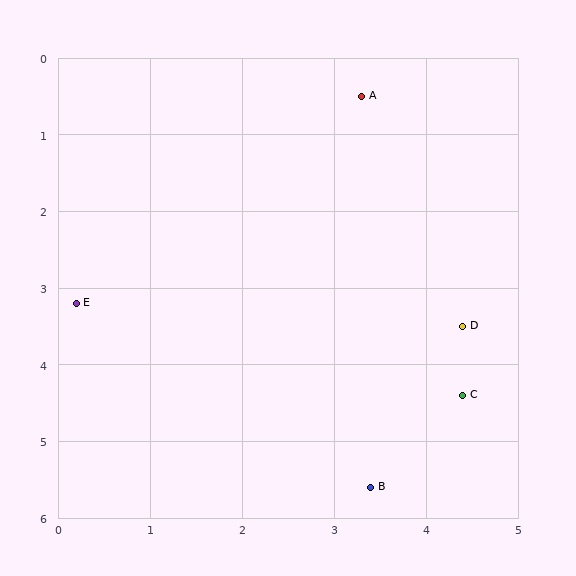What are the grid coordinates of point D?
Point D is at approximately (4.4, 3.5).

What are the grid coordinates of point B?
Point B is at approximately (3.4, 5.6).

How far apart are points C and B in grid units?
Points C and B are about 1.6 grid units apart.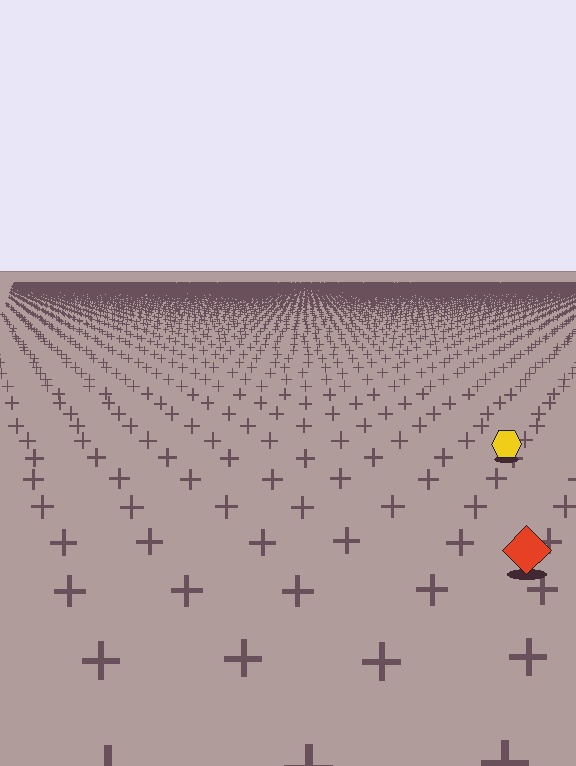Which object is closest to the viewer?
The red diamond is closest. The texture marks near it are larger and more spread out.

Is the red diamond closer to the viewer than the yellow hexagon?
Yes. The red diamond is closer — you can tell from the texture gradient: the ground texture is coarser near it.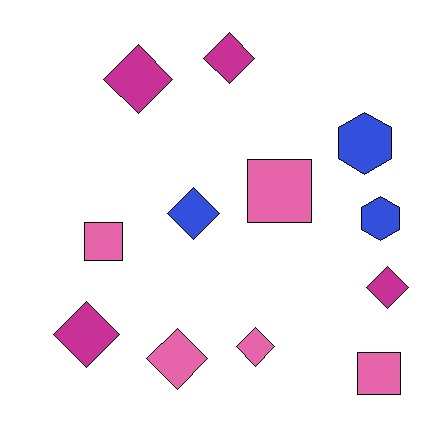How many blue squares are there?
There are no blue squares.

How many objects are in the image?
There are 12 objects.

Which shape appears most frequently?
Diamond, with 7 objects.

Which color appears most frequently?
Pink, with 5 objects.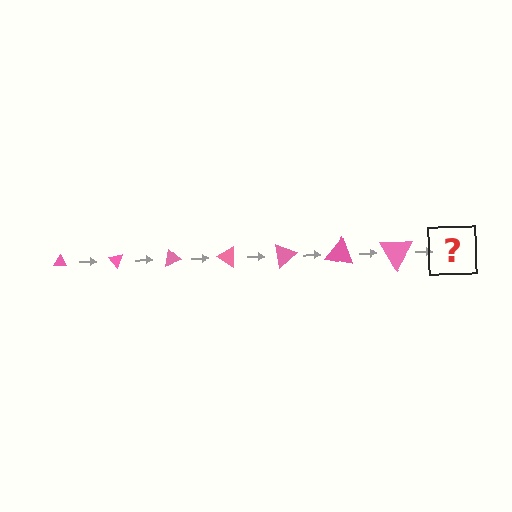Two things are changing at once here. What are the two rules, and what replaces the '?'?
The two rules are that the triangle grows larger each step and it rotates 50 degrees each step. The '?' should be a triangle, larger than the previous one and rotated 350 degrees from the start.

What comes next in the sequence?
The next element should be a triangle, larger than the previous one and rotated 350 degrees from the start.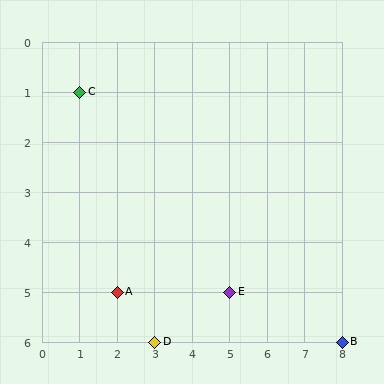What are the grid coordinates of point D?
Point D is at grid coordinates (3, 6).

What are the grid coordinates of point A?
Point A is at grid coordinates (2, 5).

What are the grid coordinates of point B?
Point B is at grid coordinates (8, 6).